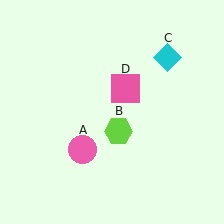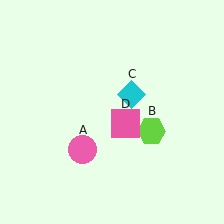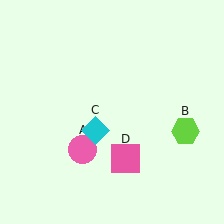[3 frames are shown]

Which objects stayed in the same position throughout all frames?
Pink circle (object A) remained stationary.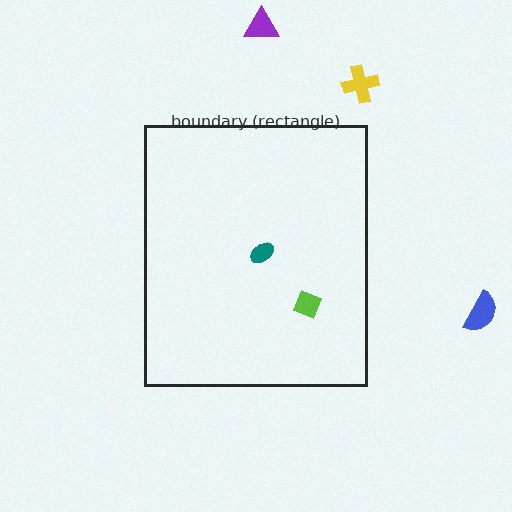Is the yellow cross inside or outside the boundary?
Outside.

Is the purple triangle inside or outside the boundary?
Outside.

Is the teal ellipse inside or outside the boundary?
Inside.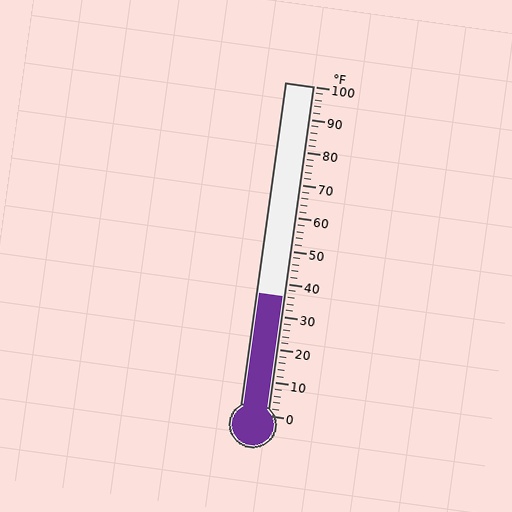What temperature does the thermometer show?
The thermometer shows approximately 36°F.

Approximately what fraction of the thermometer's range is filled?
The thermometer is filled to approximately 35% of its range.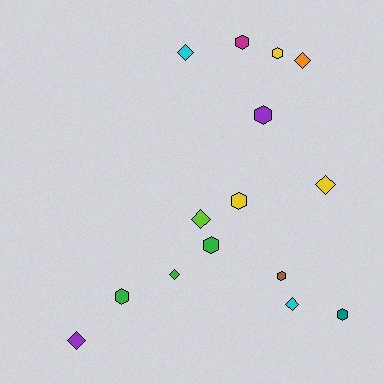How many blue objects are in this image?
There are no blue objects.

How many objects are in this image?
There are 15 objects.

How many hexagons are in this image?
There are 8 hexagons.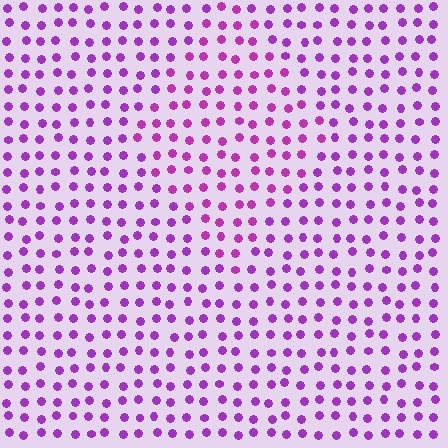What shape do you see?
I see a diamond.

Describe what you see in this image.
The image is filled with small purple elements in a uniform arrangement. A diamond-shaped region is visible where the elements are tinted to a slightly different hue, forming a subtle color boundary.